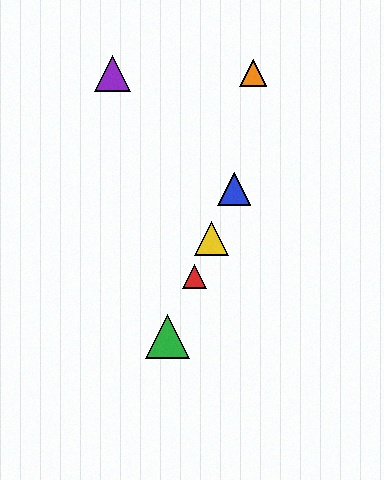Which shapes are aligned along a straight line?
The red triangle, the blue triangle, the green triangle, the yellow triangle are aligned along a straight line.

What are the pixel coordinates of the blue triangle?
The blue triangle is at (234, 189).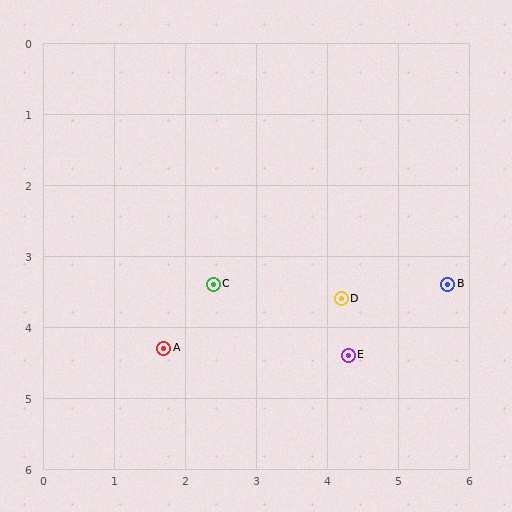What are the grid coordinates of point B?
Point B is at approximately (5.7, 3.4).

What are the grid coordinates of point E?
Point E is at approximately (4.3, 4.4).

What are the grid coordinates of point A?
Point A is at approximately (1.7, 4.3).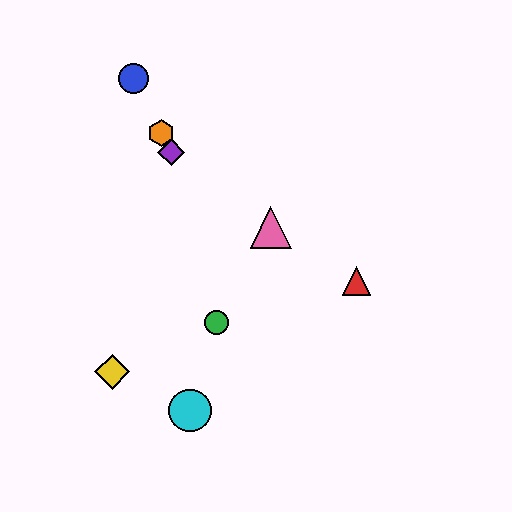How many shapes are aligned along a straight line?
3 shapes (the blue circle, the purple diamond, the orange hexagon) are aligned along a straight line.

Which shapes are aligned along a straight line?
The blue circle, the purple diamond, the orange hexagon are aligned along a straight line.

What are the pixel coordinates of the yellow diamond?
The yellow diamond is at (112, 372).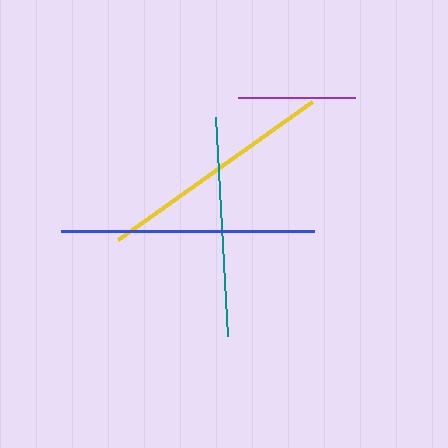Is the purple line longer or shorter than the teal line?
The teal line is longer than the purple line.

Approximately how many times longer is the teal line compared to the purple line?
The teal line is approximately 1.9 times the length of the purple line.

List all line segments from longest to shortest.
From longest to shortest: blue, yellow, teal, purple.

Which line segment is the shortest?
The purple line is the shortest at approximately 117 pixels.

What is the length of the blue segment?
The blue segment is approximately 253 pixels long.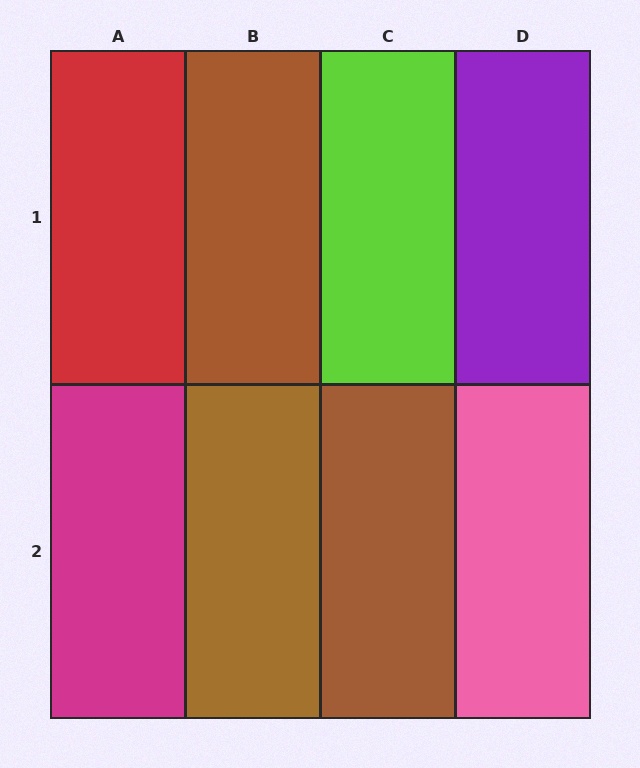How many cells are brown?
3 cells are brown.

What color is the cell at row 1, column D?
Purple.